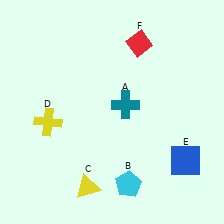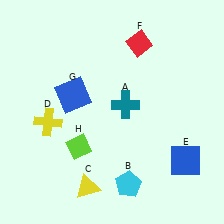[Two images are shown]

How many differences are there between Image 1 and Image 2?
There are 2 differences between the two images.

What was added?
A blue square (G), a lime diamond (H) were added in Image 2.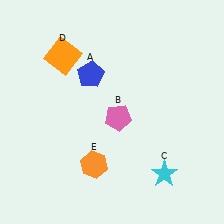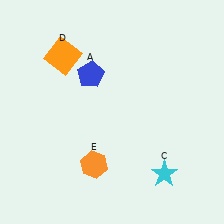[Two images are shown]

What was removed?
The pink pentagon (B) was removed in Image 2.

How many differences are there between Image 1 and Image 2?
There is 1 difference between the two images.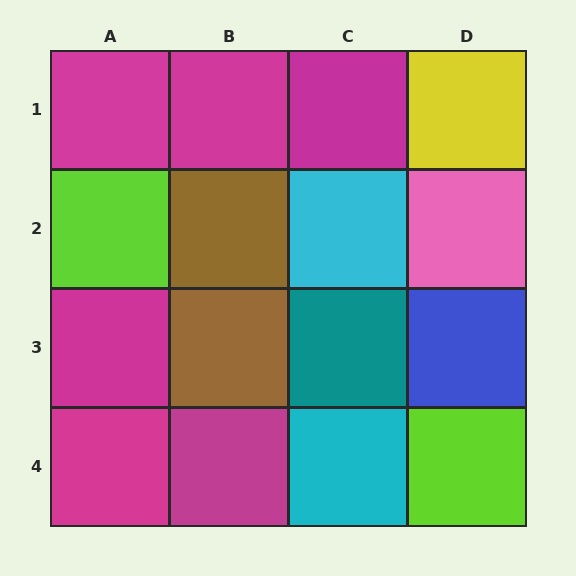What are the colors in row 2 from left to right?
Lime, brown, cyan, pink.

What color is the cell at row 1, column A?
Magenta.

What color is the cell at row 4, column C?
Cyan.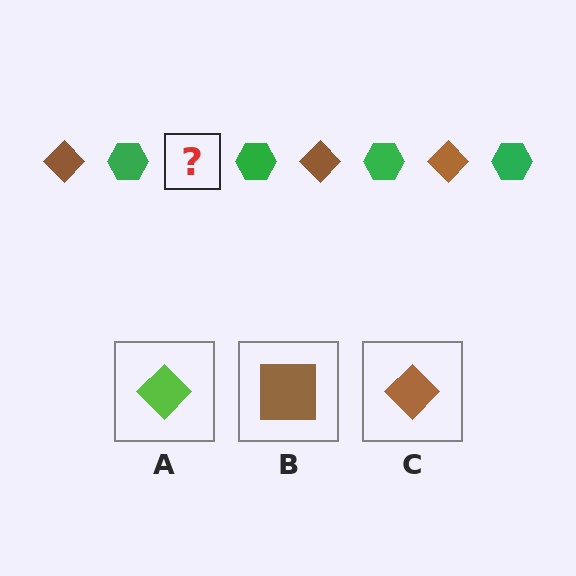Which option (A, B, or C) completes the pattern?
C.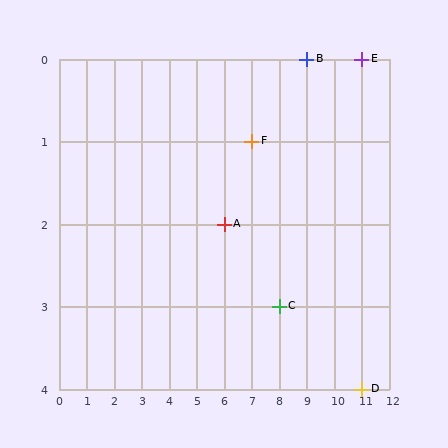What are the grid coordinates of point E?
Point E is at grid coordinates (11, 0).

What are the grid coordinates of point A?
Point A is at grid coordinates (6, 2).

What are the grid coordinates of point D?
Point D is at grid coordinates (11, 4).